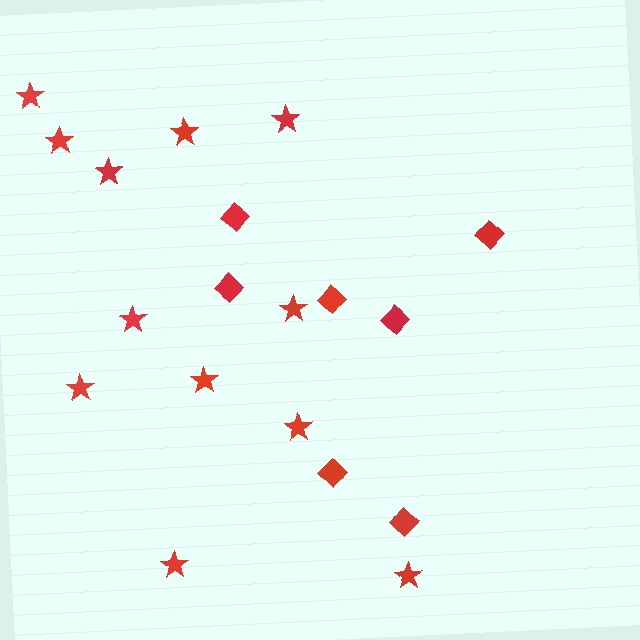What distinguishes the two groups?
There are 2 groups: one group of diamonds (7) and one group of stars (12).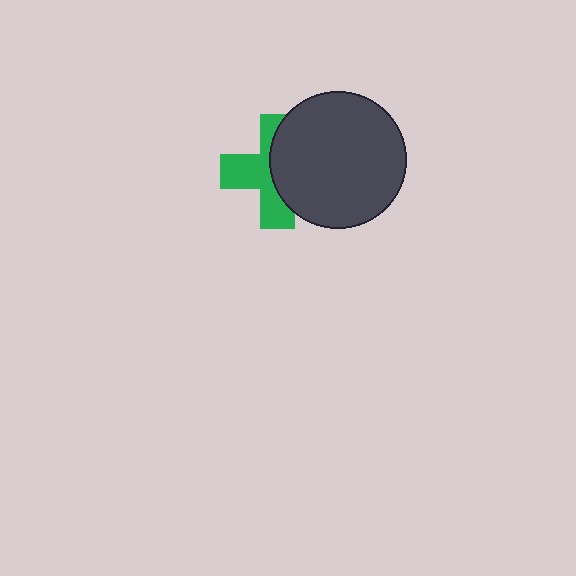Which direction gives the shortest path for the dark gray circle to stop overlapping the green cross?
Moving right gives the shortest separation.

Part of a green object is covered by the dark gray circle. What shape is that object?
It is a cross.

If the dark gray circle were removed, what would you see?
You would see the complete green cross.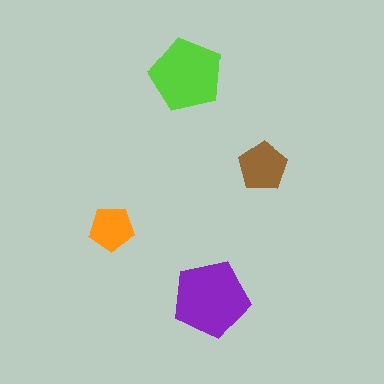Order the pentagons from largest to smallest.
the purple one, the lime one, the brown one, the orange one.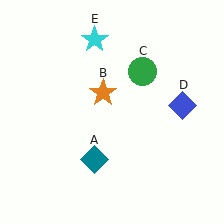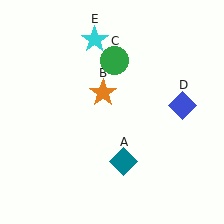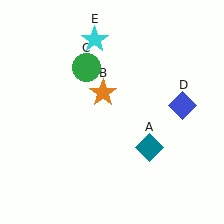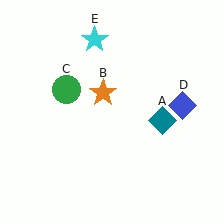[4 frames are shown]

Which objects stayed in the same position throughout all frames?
Orange star (object B) and blue diamond (object D) and cyan star (object E) remained stationary.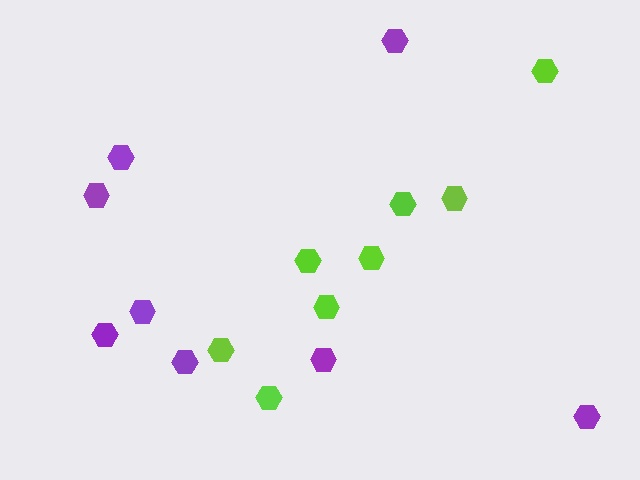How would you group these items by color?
There are 2 groups: one group of purple hexagons (8) and one group of lime hexagons (8).